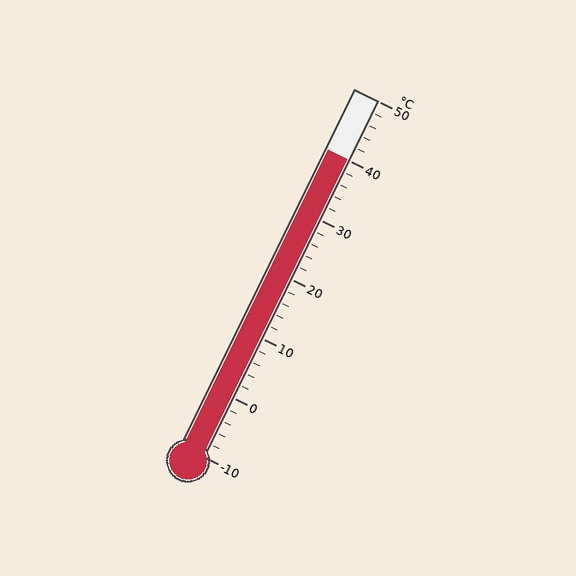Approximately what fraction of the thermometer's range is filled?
The thermometer is filled to approximately 85% of its range.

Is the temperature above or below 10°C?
The temperature is above 10°C.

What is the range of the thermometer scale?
The thermometer scale ranges from -10°C to 50°C.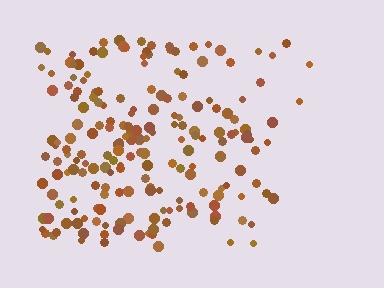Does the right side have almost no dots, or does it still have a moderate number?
Still a moderate number, just noticeably fewer than the left.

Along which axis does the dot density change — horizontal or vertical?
Horizontal.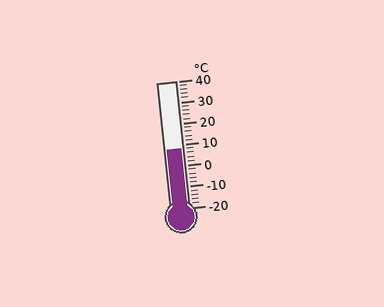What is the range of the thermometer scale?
The thermometer scale ranges from -20°C to 40°C.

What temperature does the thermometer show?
The thermometer shows approximately 8°C.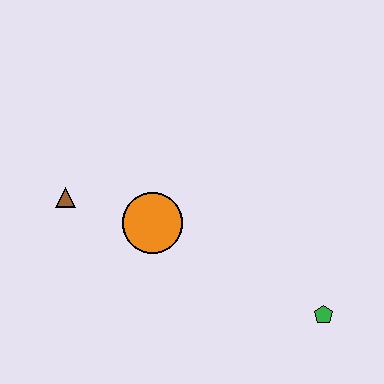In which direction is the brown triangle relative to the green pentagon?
The brown triangle is to the left of the green pentagon.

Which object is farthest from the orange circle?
The green pentagon is farthest from the orange circle.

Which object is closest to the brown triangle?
The orange circle is closest to the brown triangle.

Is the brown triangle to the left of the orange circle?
Yes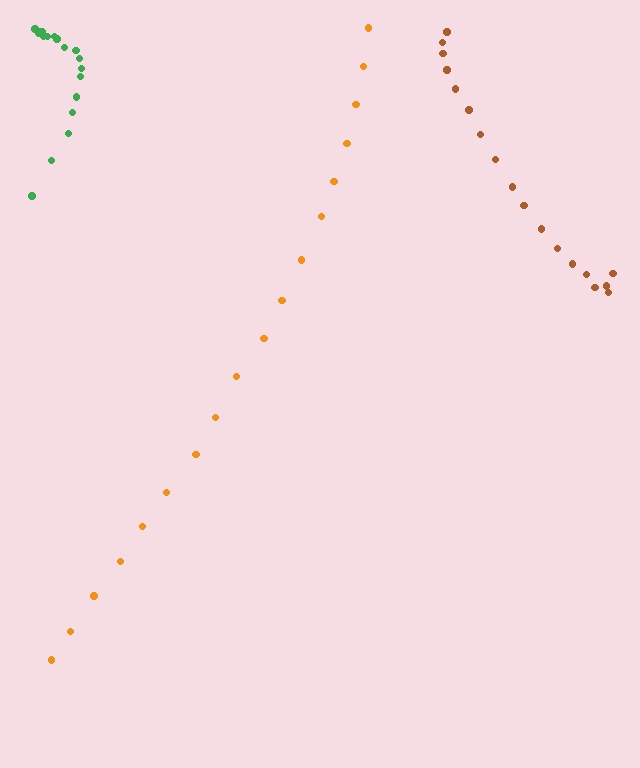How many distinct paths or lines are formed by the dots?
There are 3 distinct paths.